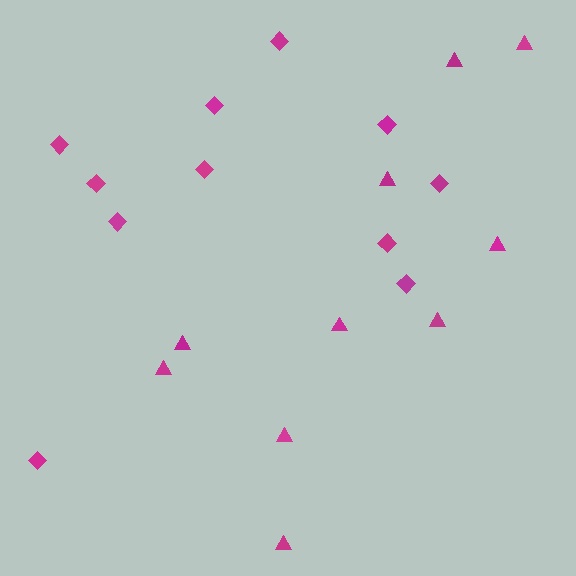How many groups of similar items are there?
There are 2 groups: one group of triangles (10) and one group of diamonds (11).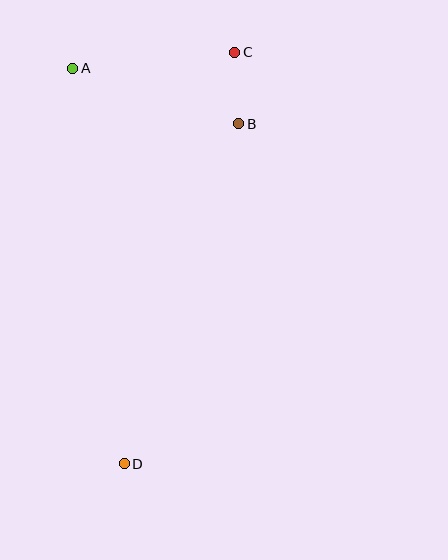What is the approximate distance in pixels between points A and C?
The distance between A and C is approximately 163 pixels.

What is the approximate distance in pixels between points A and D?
The distance between A and D is approximately 399 pixels.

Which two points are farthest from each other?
Points C and D are farthest from each other.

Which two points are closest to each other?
Points B and C are closest to each other.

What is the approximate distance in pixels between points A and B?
The distance between A and B is approximately 176 pixels.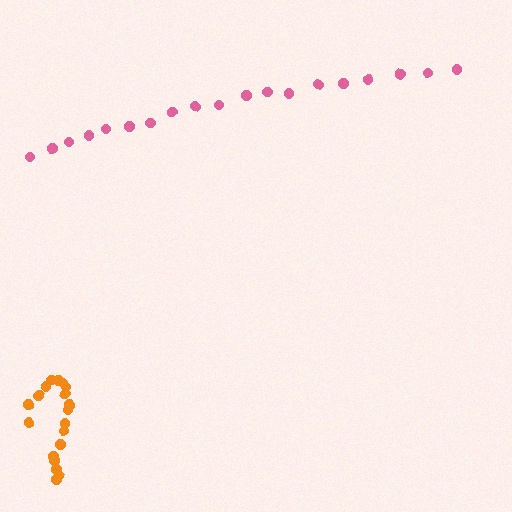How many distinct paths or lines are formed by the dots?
There are 2 distinct paths.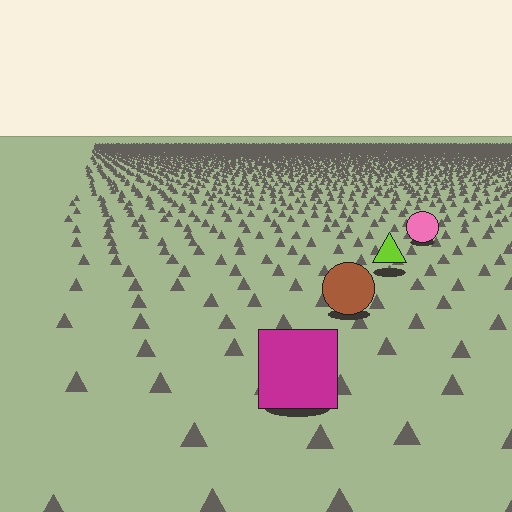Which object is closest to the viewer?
The magenta square is closest. The texture marks near it are larger and more spread out.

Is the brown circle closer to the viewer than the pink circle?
Yes. The brown circle is closer — you can tell from the texture gradient: the ground texture is coarser near it.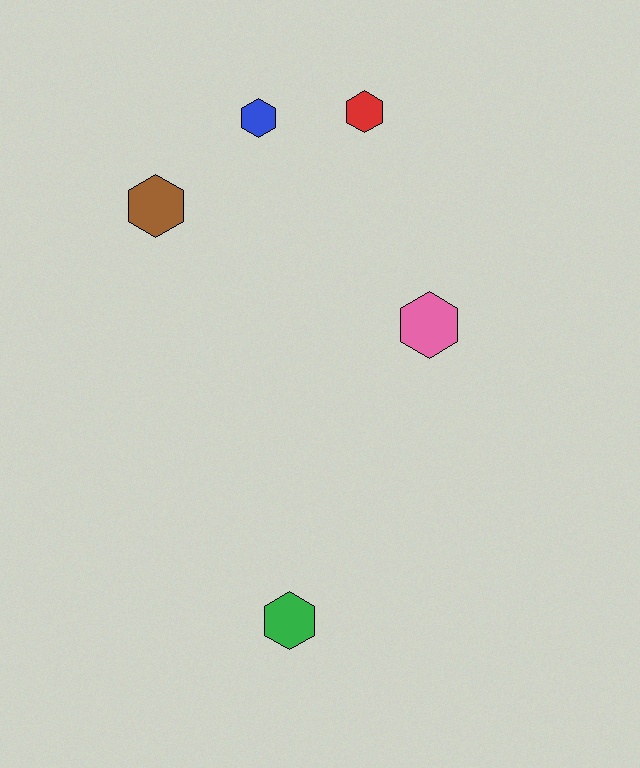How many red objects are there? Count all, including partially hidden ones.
There is 1 red object.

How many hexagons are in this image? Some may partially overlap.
There are 5 hexagons.